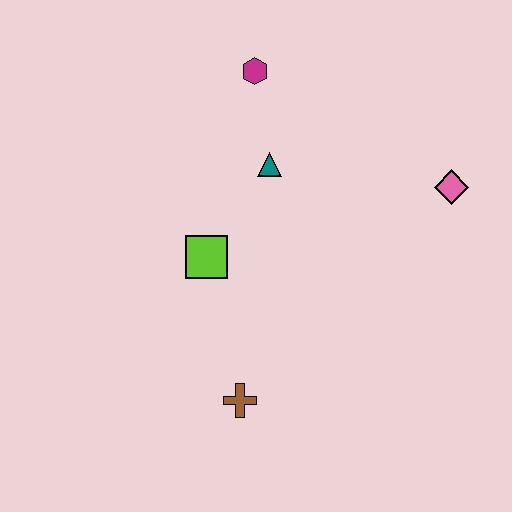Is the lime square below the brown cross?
No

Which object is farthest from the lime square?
The pink diamond is farthest from the lime square.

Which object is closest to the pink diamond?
The teal triangle is closest to the pink diamond.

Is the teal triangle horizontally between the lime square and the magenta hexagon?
No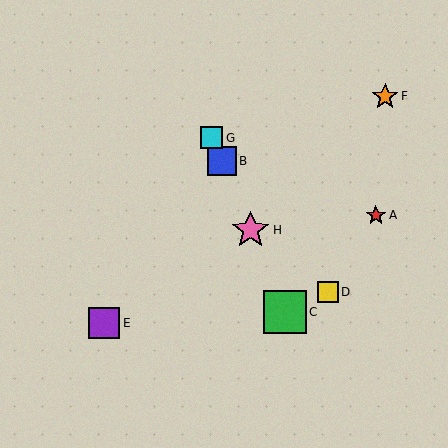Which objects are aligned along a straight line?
Objects B, C, G, H are aligned along a straight line.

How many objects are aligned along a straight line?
4 objects (B, C, G, H) are aligned along a straight line.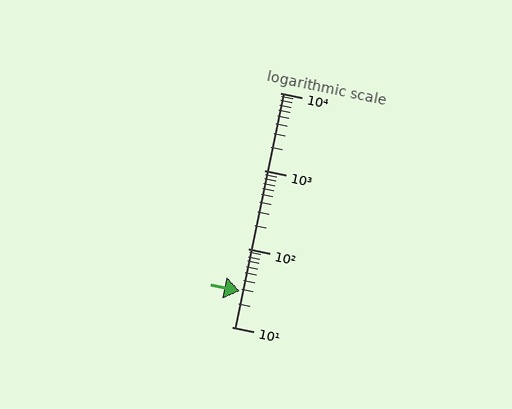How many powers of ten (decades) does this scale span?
The scale spans 3 decades, from 10 to 10000.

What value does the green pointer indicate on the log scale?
The pointer indicates approximately 29.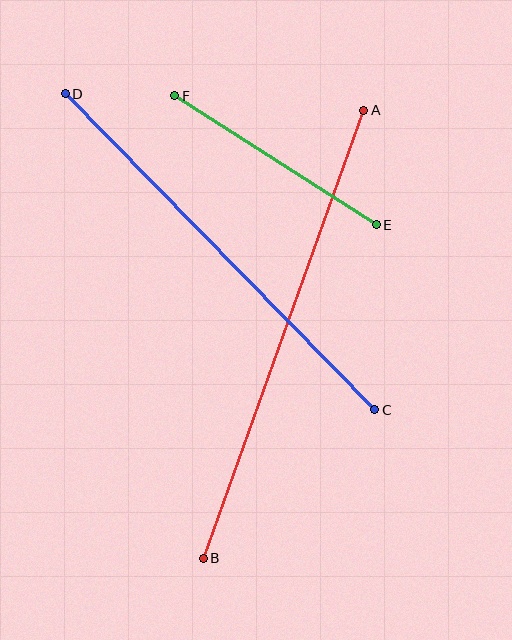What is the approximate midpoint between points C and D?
The midpoint is at approximately (220, 252) pixels.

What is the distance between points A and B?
The distance is approximately 476 pixels.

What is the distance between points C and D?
The distance is approximately 442 pixels.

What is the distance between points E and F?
The distance is approximately 239 pixels.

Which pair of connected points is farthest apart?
Points A and B are farthest apart.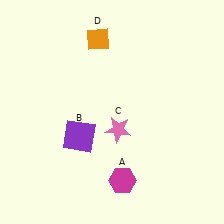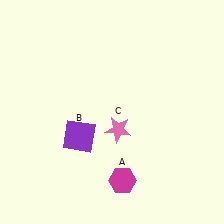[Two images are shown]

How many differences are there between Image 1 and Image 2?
There is 1 difference between the two images.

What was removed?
The orange diamond (D) was removed in Image 2.